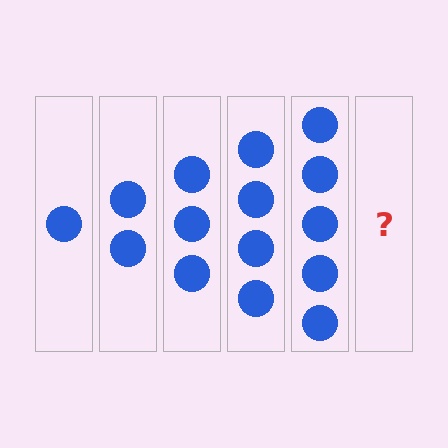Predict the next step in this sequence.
The next step is 6 circles.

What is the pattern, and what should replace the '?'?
The pattern is that each step adds one more circle. The '?' should be 6 circles.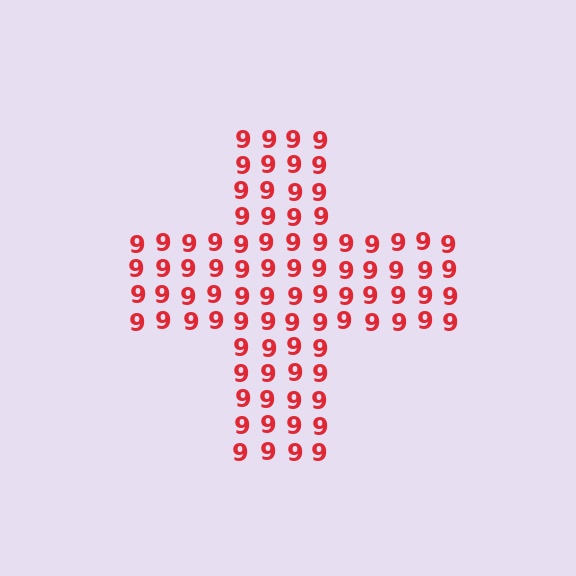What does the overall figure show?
The overall figure shows a cross.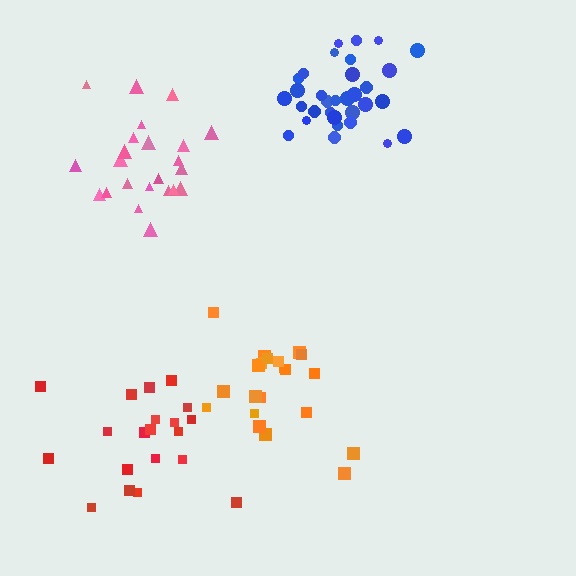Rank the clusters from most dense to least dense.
blue, pink, orange, red.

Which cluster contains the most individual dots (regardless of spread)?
Blue (32).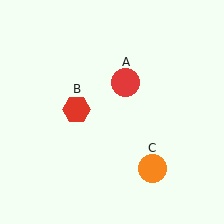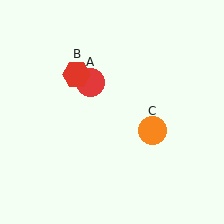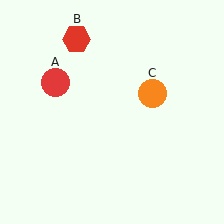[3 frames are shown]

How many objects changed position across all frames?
3 objects changed position: red circle (object A), red hexagon (object B), orange circle (object C).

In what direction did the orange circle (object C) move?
The orange circle (object C) moved up.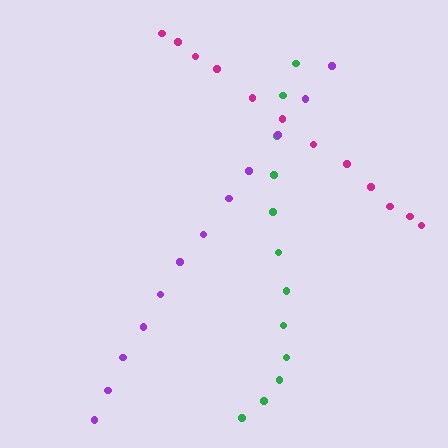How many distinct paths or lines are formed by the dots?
There are 3 distinct paths.